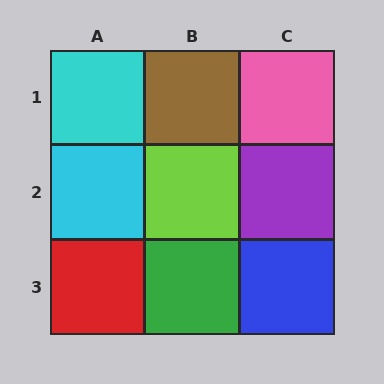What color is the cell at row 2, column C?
Purple.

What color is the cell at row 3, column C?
Blue.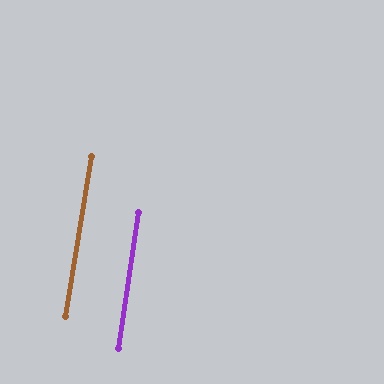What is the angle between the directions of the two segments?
Approximately 1 degree.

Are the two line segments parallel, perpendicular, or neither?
Parallel — their directions differ by only 0.7°.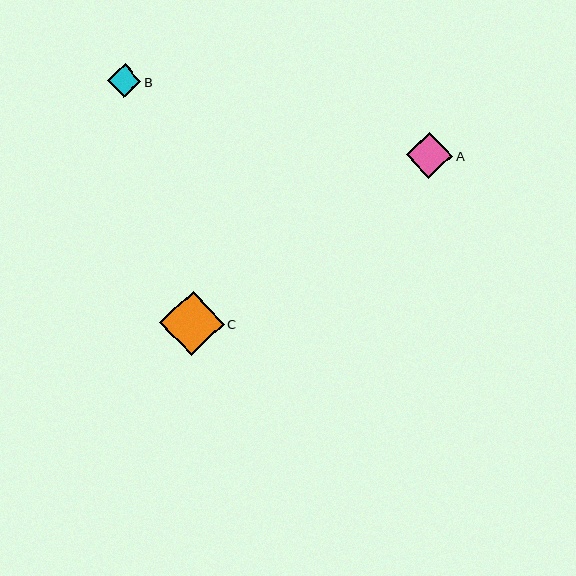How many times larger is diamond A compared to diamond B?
Diamond A is approximately 1.4 times the size of diamond B.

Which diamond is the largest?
Diamond C is the largest with a size of approximately 65 pixels.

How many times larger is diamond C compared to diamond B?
Diamond C is approximately 1.9 times the size of diamond B.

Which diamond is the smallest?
Diamond B is the smallest with a size of approximately 34 pixels.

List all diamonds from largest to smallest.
From largest to smallest: C, A, B.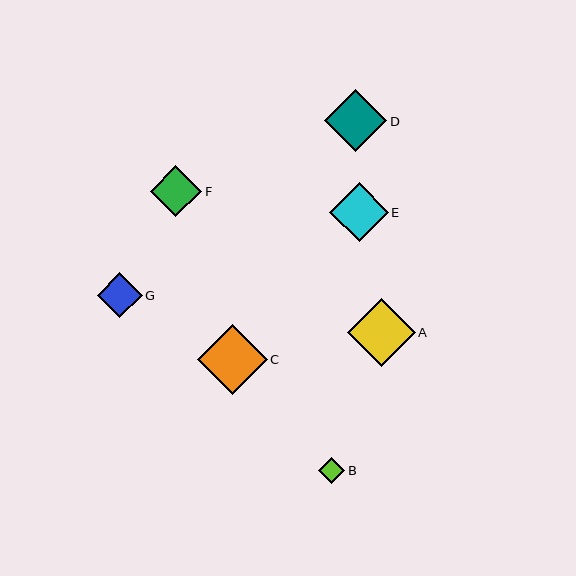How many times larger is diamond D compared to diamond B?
Diamond D is approximately 2.4 times the size of diamond B.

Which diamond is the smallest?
Diamond B is the smallest with a size of approximately 26 pixels.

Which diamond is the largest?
Diamond C is the largest with a size of approximately 70 pixels.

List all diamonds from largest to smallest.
From largest to smallest: C, A, D, E, F, G, B.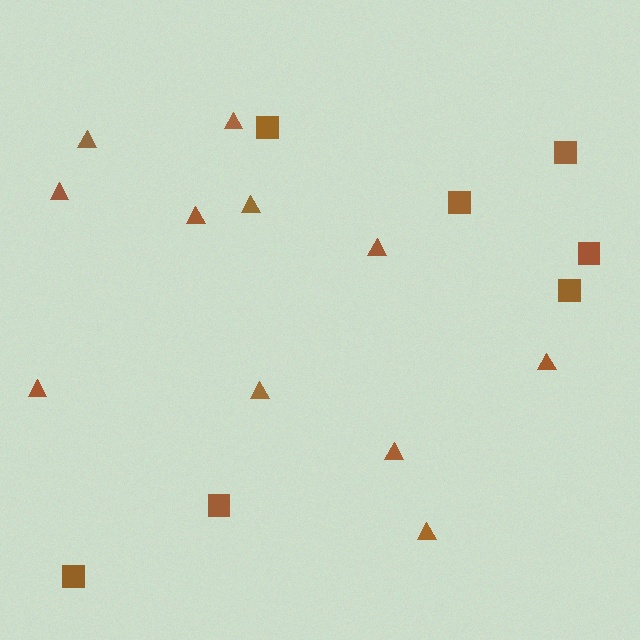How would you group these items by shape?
There are 2 groups: one group of triangles (11) and one group of squares (7).